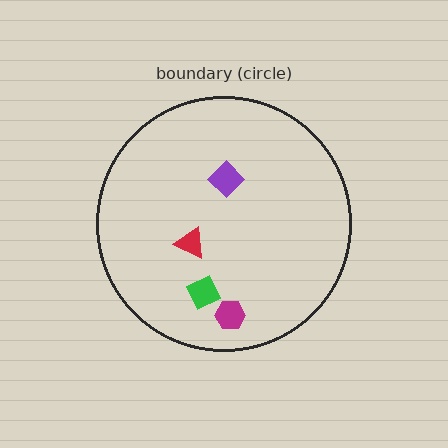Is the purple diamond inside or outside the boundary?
Inside.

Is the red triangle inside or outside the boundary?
Inside.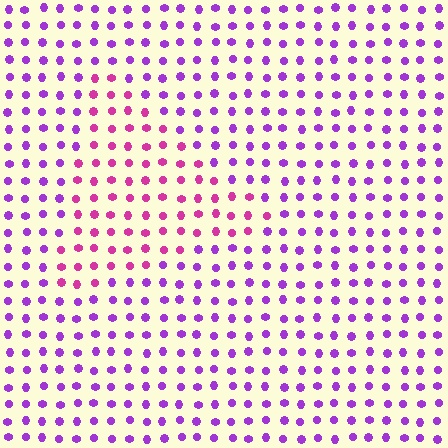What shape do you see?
I see a triangle.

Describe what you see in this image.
The image is filled with small purple elements in a uniform arrangement. A triangle-shaped region is visible where the elements are tinted to a slightly different hue, forming a subtle color boundary.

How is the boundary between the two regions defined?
The boundary is defined purely by a slight shift in hue (about 39 degrees). Spacing, size, and orientation are identical on both sides.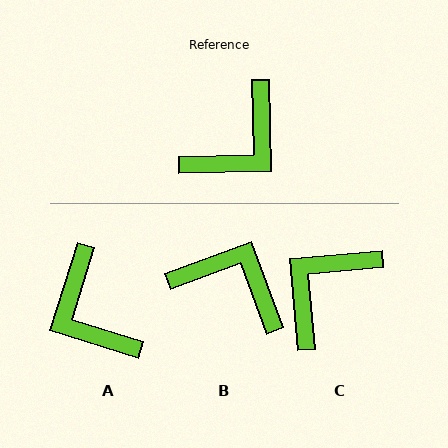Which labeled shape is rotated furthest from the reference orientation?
C, about 176 degrees away.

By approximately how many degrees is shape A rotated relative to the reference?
Approximately 109 degrees clockwise.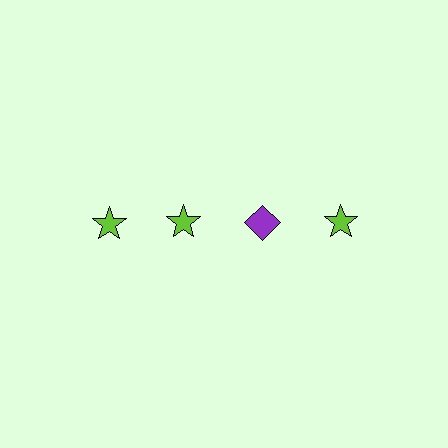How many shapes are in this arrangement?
There are 4 shapes arranged in a grid pattern.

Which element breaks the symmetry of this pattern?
The purple diamond in the top row, center column breaks the symmetry. All other shapes are lime stars.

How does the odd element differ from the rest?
It differs in both color (purple instead of lime) and shape (diamond instead of star).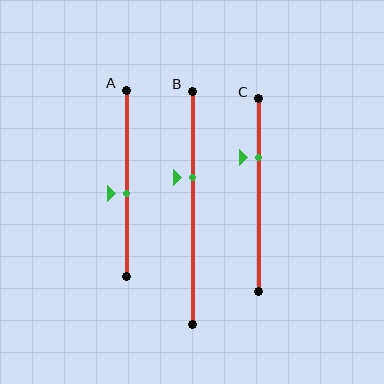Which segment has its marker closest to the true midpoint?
Segment A has its marker closest to the true midpoint.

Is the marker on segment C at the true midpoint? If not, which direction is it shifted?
No, the marker on segment C is shifted upward by about 19% of the segment length.